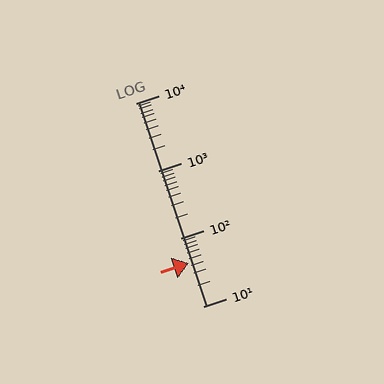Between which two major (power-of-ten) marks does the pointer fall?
The pointer is between 10 and 100.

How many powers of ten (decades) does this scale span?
The scale spans 3 decades, from 10 to 10000.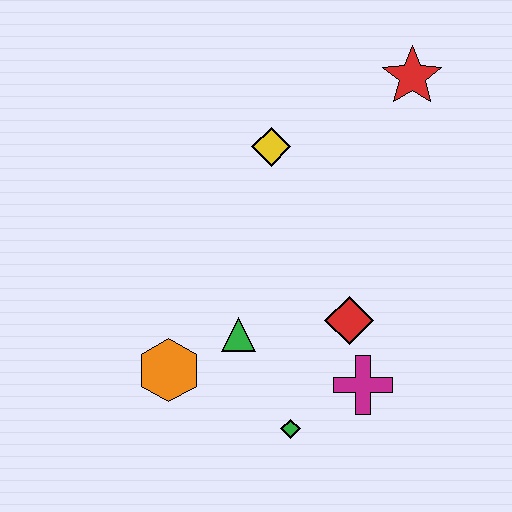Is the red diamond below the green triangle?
No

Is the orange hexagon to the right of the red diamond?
No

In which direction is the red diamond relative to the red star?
The red diamond is below the red star.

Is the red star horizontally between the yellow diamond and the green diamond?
No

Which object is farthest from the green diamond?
The red star is farthest from the green diamond.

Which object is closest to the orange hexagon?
The green triangle is closest to the orange hexagon.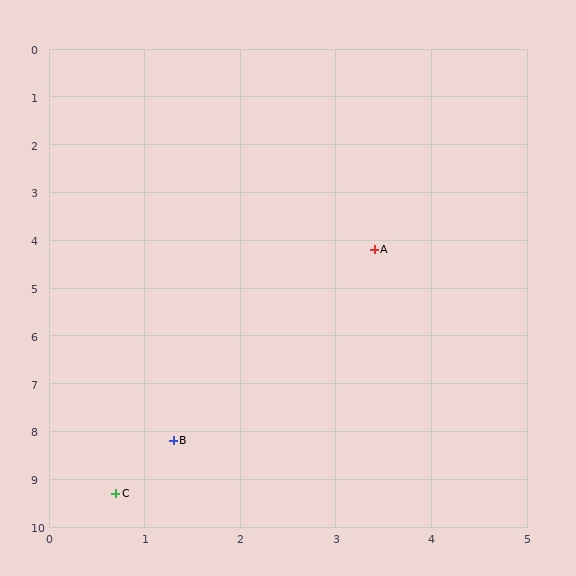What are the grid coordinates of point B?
Point B is at approximately (1.3, 8.2).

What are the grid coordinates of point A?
Point A is at approximately (3.4, 4.2).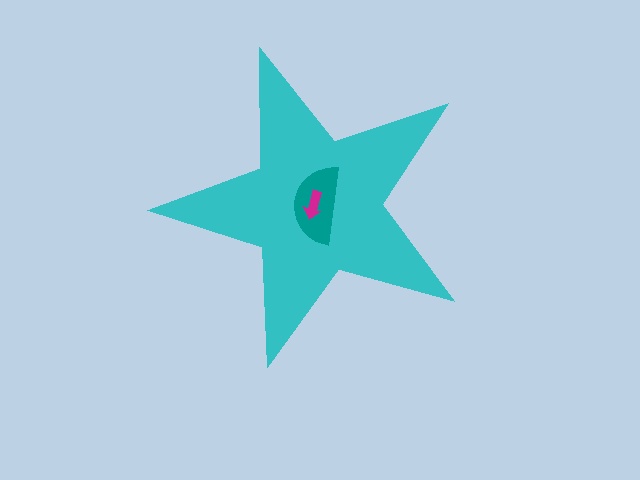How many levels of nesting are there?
3.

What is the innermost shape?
The magenta arrow.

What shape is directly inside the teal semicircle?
The magenta arrow.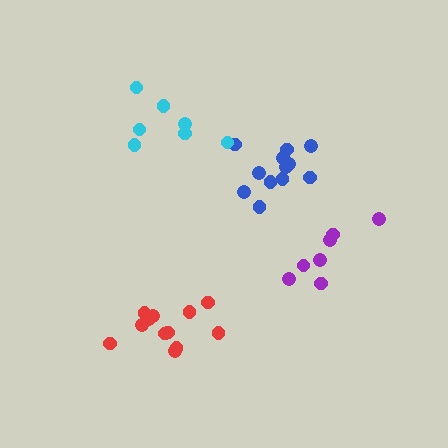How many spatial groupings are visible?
There are 4 spatial groupings.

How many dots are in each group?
Group 1: 12 dots, Group 2: 12 dots, Group 3: 7 dots, Group 4: 7 dots (38 total).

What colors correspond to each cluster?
The clusters are colored: blue, red, purple, cyan.